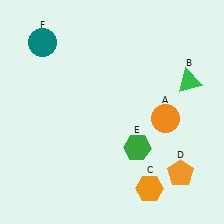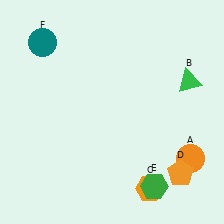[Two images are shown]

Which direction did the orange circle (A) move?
The orange circle (A) moved down.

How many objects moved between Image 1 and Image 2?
2 objects moved between the two images.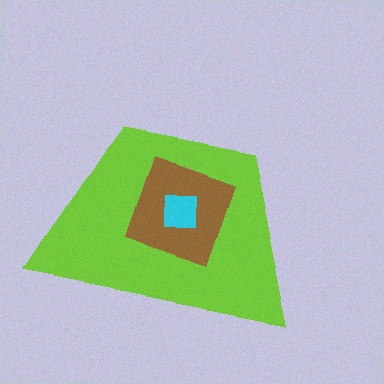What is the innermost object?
The cyan square.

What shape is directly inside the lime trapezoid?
The brown diamond.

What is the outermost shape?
The lime trapezoid.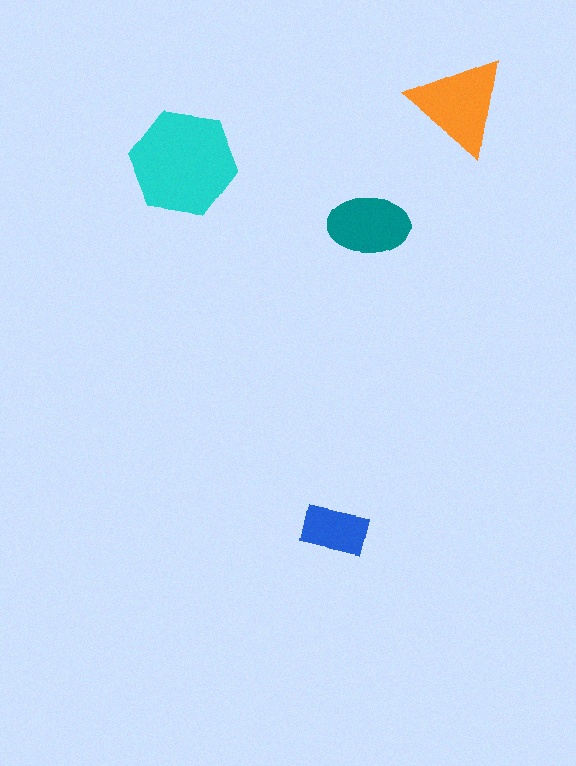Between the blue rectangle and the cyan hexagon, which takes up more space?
The cyan hexagon.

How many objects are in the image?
There are 4 objects in the image.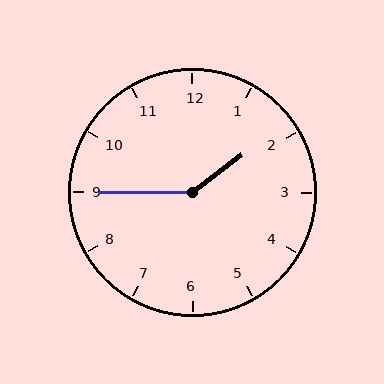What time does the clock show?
1:45.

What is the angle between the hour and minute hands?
Approximately 142 degrees.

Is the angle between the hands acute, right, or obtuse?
It is obtuse.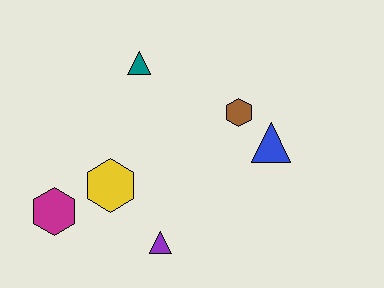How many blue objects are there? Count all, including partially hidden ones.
There is 1 blue object.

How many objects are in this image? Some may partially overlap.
There are 6 objects.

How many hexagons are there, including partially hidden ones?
There are 3 hexagons.